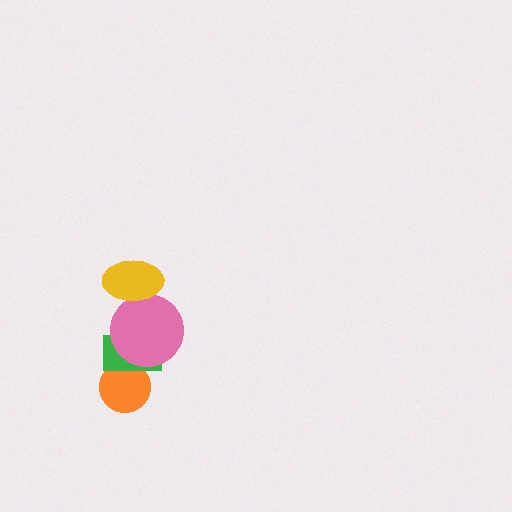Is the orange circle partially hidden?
Yes, it is partially covered by another shape.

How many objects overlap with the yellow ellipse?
1 object overlaps with the yellow ellipse.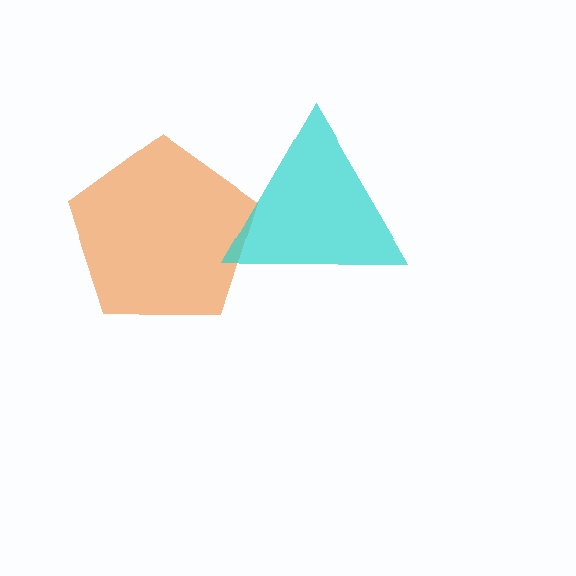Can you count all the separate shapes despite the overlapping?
Yes, there are 2 separate shapes.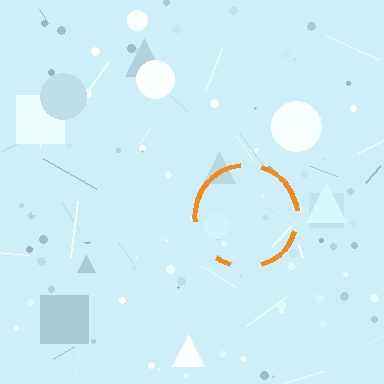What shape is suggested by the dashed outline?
The dashed outline suggests a circle.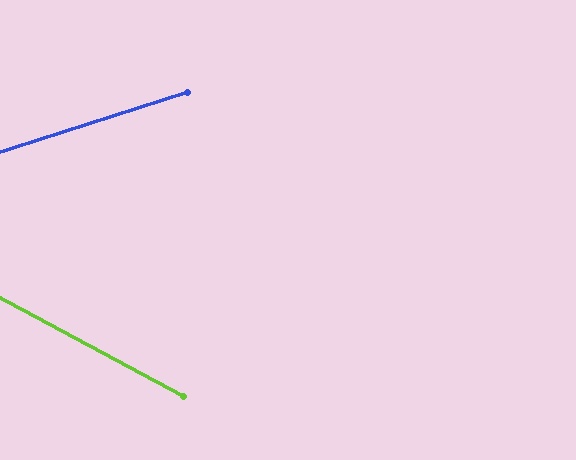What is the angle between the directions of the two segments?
Approximately 46 degrees.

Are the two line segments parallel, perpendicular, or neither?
Neither parallel nor perpendicular — they differ by about 46°.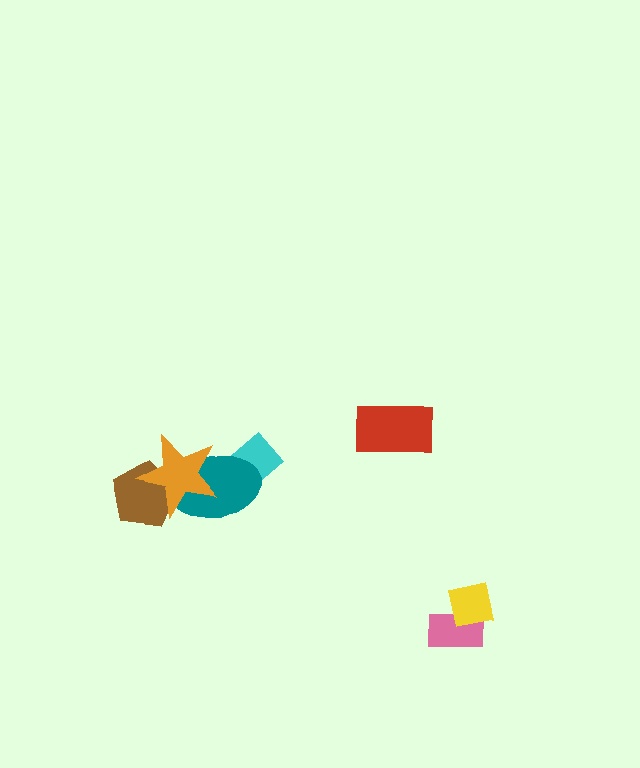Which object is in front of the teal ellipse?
The orange star is in front of the teal ellipse.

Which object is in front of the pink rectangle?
The yellow square is in front of the pink rectangle.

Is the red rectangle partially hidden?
No, no other shape covers it.